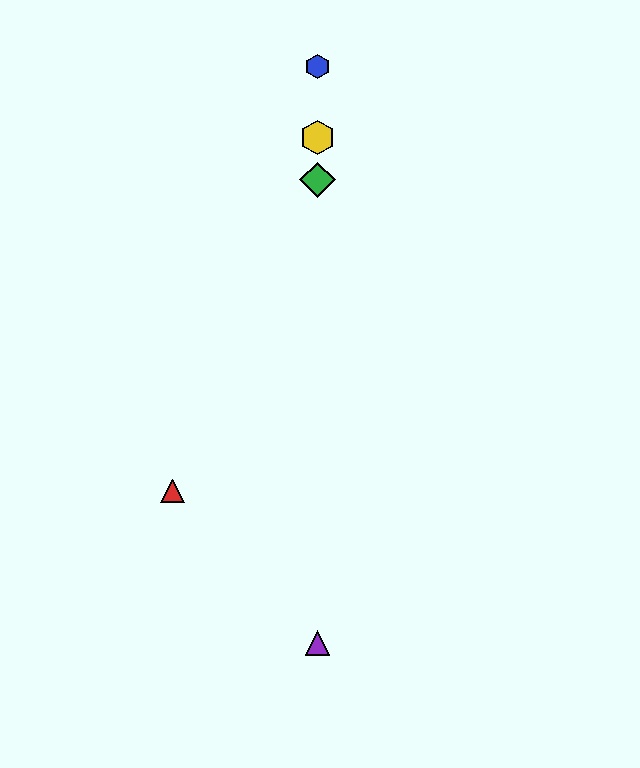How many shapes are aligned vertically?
4 shapes (the blue hexagon, the green diamond, the yellow hexagon, the purple triangle) are aligned vertically.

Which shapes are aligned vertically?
The blue hexagon, the green diamond, the yellow hexagon, the purple triangle are aligned vertically.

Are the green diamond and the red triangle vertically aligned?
No, the green diamond is at x≈317 and the red triangle is at x≈172.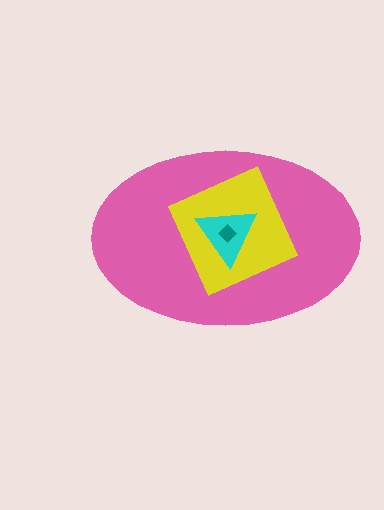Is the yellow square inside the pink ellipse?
Yes.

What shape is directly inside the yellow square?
The cyan triangle.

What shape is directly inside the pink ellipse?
The yellow square.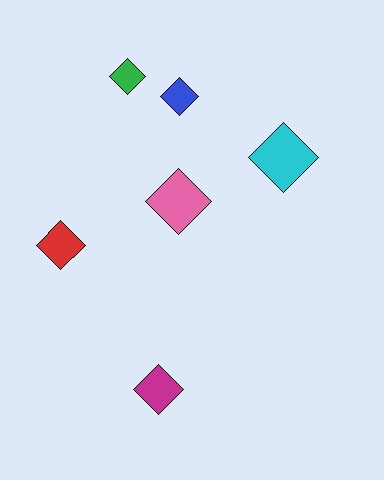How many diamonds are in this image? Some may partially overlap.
There are 6 diamonds.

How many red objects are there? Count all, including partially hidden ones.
There is 1 red object.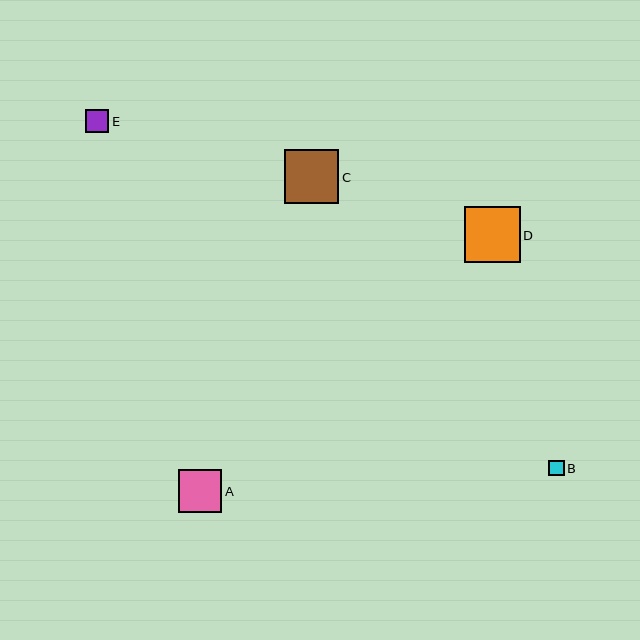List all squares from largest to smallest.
From largest to smallest: D, C, A, E, B.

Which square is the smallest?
Square B is the smallest with a size of approximately 15 pixels.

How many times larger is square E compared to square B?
Square E is approximately 1.5 times the size of square B.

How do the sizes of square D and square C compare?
Square D and square C are approximately the same size.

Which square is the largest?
Square D is the largest with a size of approximately 56 pixels.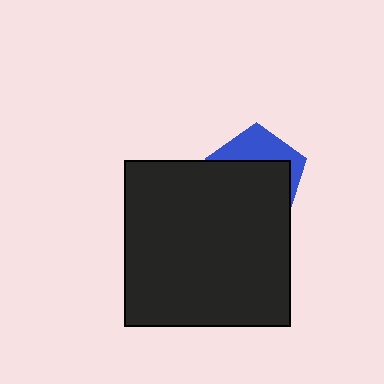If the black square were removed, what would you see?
You would see the complete blue pentagon.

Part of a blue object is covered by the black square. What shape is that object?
It is a pentagon.